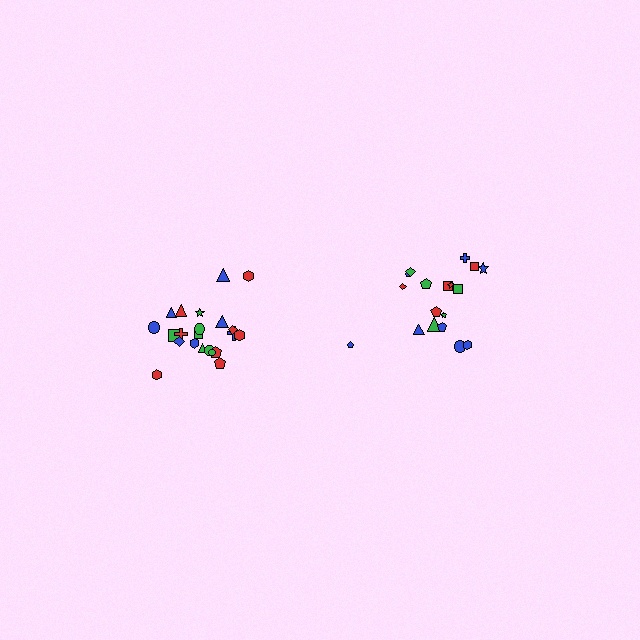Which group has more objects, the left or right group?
The left group.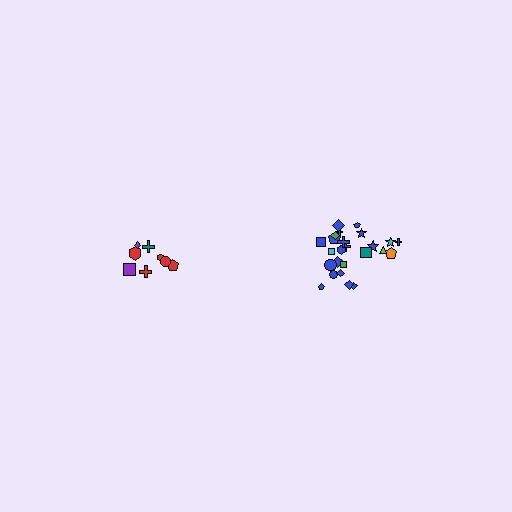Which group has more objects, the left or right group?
The right group.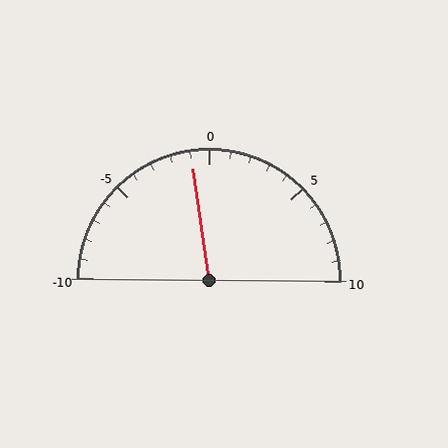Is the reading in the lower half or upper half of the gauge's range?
The reading is in the lower half of the range (-10 to 10).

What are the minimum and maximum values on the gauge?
The gauge ranges from -10 to 10.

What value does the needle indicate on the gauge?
The needle indicates approximately -1.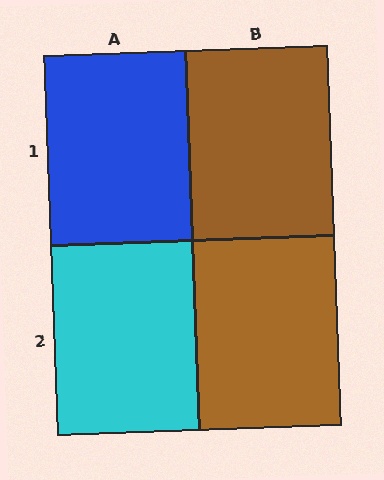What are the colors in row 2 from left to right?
Cyan, brown.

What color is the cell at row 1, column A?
Blue.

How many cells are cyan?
1 cell is cyan.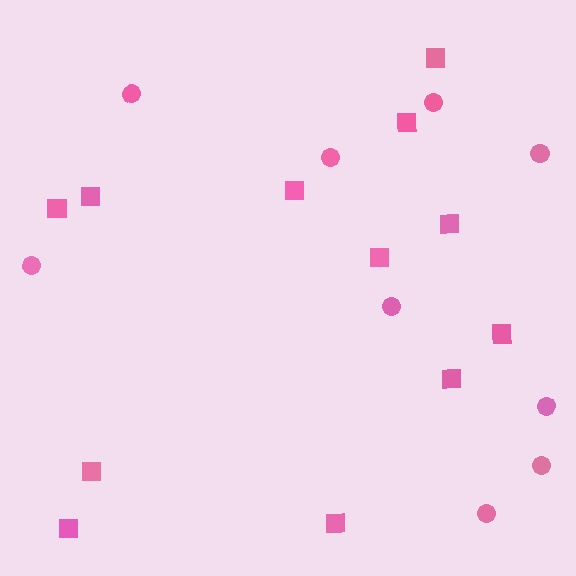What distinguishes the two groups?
There are 2 groups: one group of squares (12) and one group of circles (9).